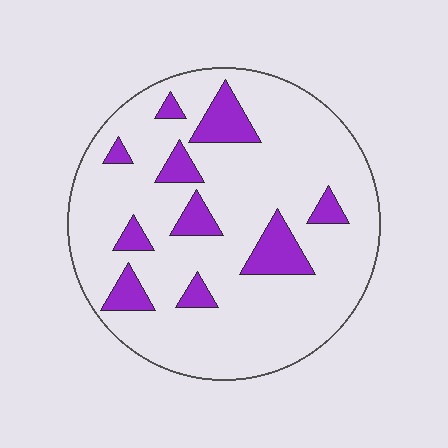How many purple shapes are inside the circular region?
10.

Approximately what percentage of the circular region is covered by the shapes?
Approximately 15%.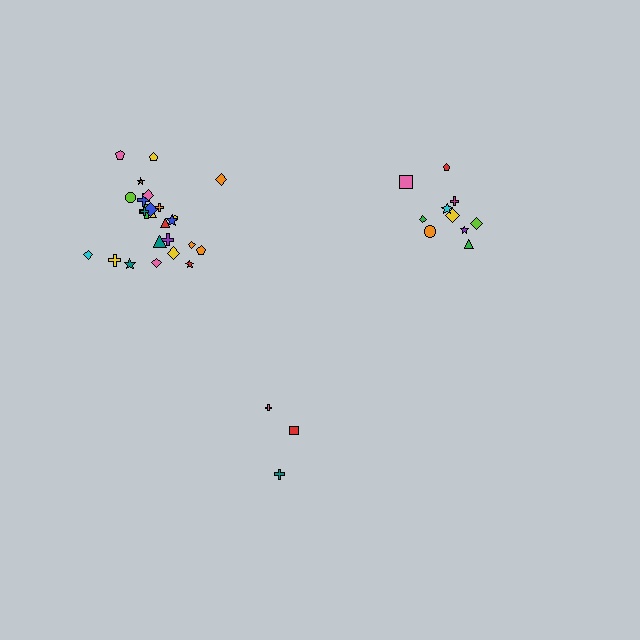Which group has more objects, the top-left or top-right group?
The top-left group.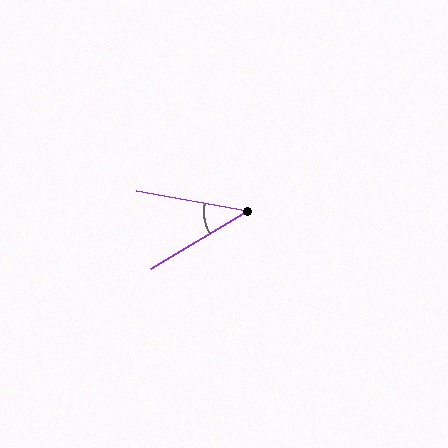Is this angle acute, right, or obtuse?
It is acute.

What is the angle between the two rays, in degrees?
Approximately 41 degrees.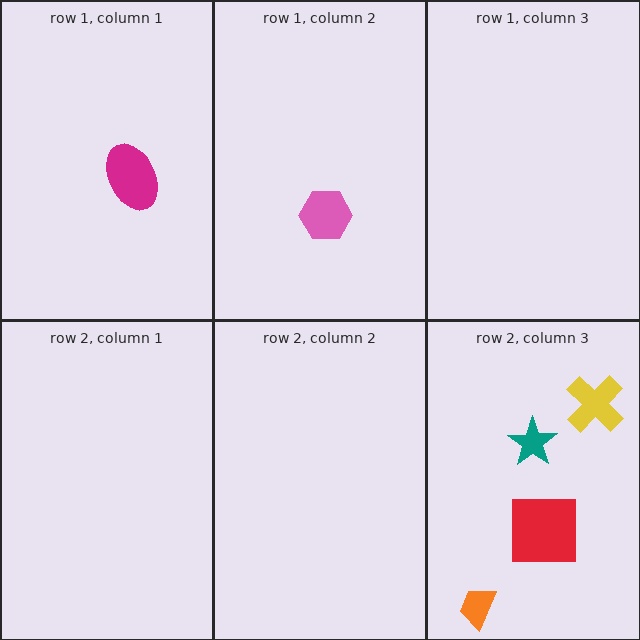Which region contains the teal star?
The row 2, column 3 region.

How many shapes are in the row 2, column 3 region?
4.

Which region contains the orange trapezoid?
The row 2, column 3 region.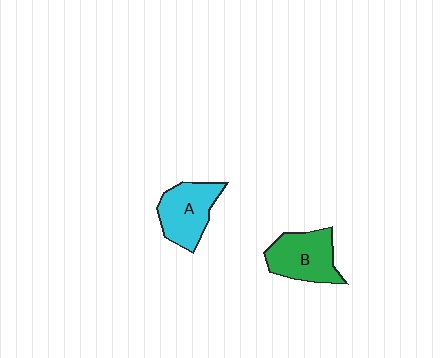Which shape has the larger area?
Shape B (green).